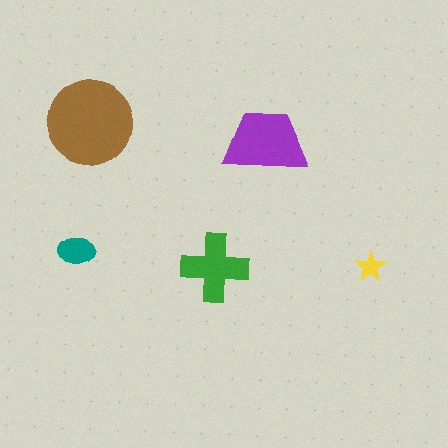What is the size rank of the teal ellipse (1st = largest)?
4th.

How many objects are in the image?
There are 5 objects in the image.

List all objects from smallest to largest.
The yellow star, the teal ellipse, the green cross, the purple trapezoid, the brown circle.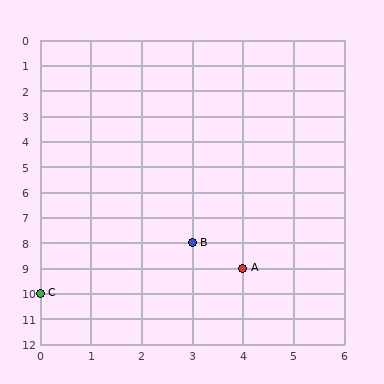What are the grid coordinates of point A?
Point A is at grid coordinates (4, 9).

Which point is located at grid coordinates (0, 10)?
Point C is at (0, 10).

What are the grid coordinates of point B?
Point B is at grid coordinates (3, 8).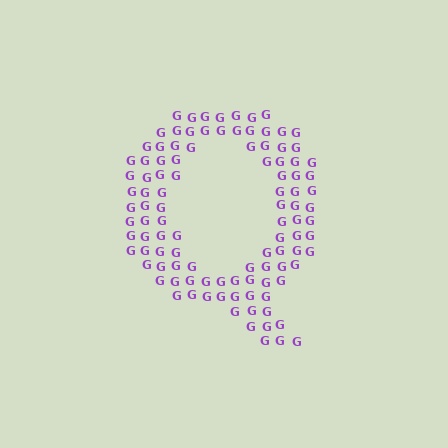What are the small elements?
The small elements are letter G's.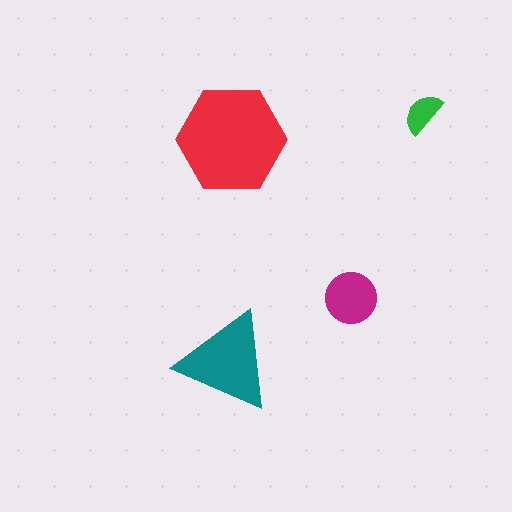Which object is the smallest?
The green semicircle.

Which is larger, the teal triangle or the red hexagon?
The red hexagon.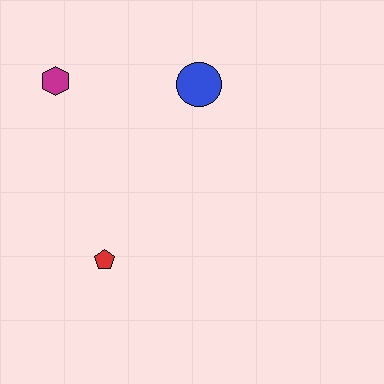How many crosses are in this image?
There are no crosses.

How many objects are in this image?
There are 3 objects.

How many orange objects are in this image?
There are no orange objects.